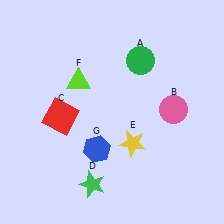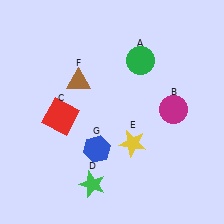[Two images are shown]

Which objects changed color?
B changed from pink to magenta. F changed from lime to brown.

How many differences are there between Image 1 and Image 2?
There are 2 differences between the two images.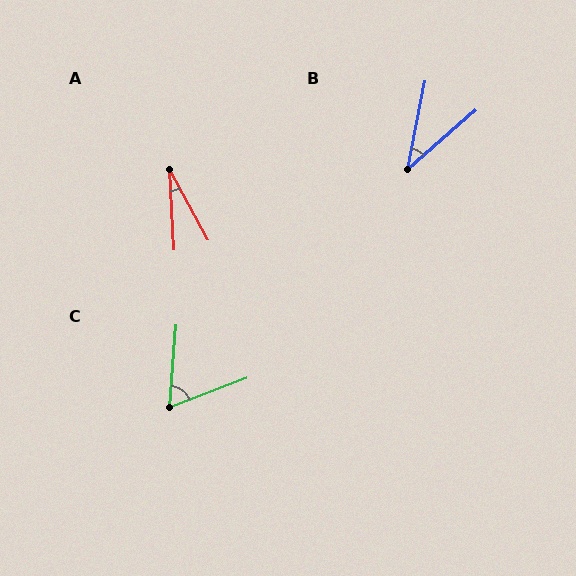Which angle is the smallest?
A, at approximately 26 degrees.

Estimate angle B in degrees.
Approximately 38 degrees.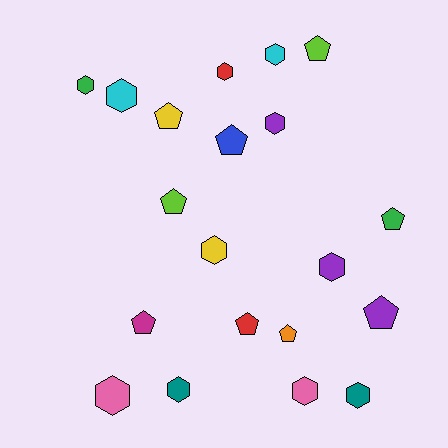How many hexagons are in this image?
There are 11 hexagons.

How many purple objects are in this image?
There are 3 purple objects.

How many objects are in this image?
There are 20 objects.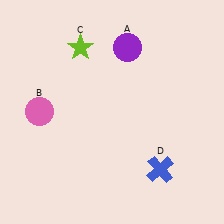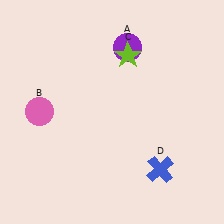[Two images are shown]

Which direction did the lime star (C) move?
The lime star (C) moved right.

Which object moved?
The lime star (C) moved right.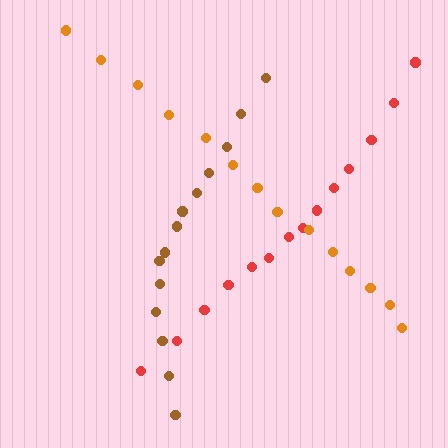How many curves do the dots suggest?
There are 3 distinct paths.